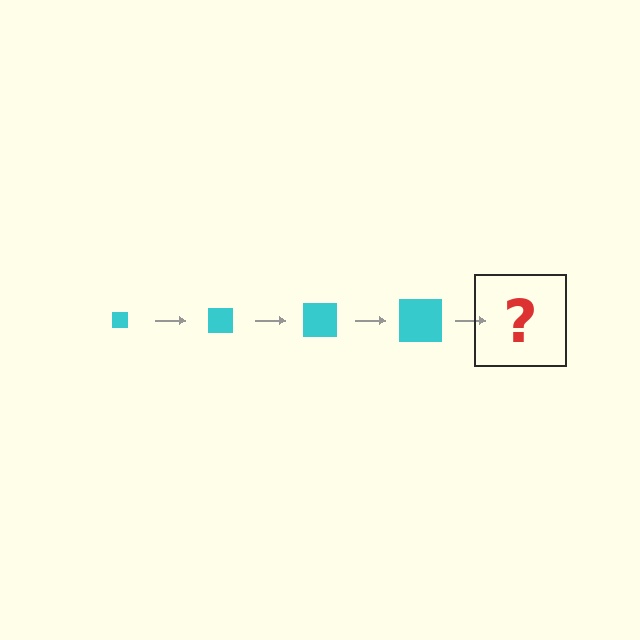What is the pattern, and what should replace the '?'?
The pattern is that the square gets progressively larger each step. The '?' should be a cyan square, larger than the previous one.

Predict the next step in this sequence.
The next step is a cyan square, larger than the previous one.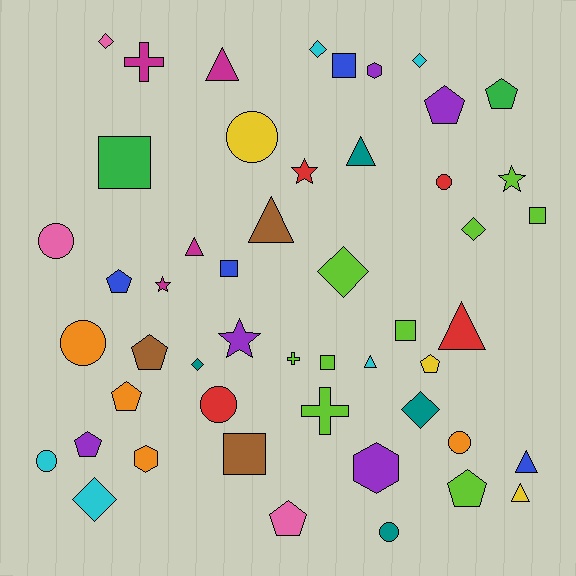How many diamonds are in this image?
There are 8 diamonds.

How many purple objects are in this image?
There are 5 purple objects.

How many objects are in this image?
There are 50 objects.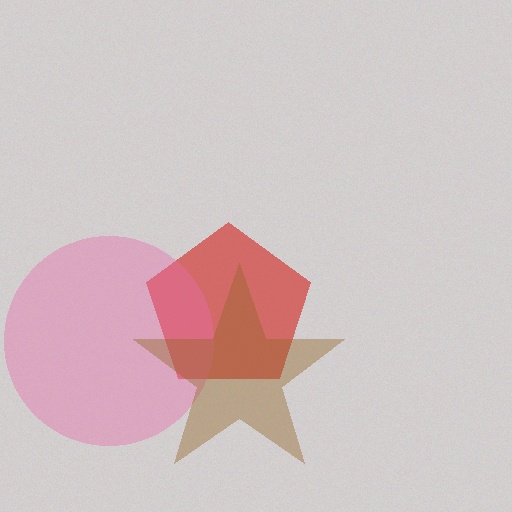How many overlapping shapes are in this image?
There are 3 overlapping shapes in the image.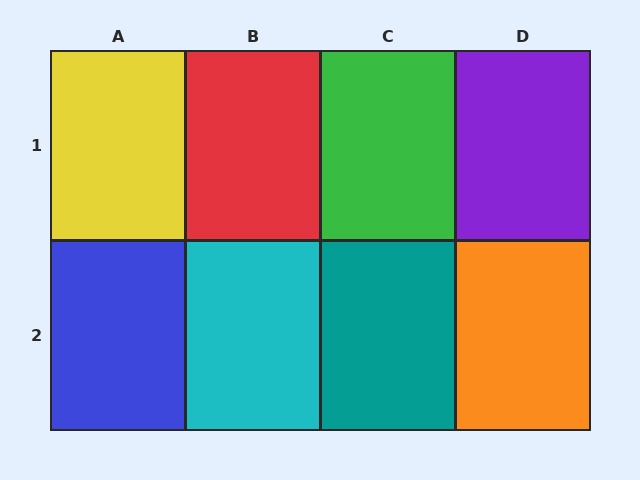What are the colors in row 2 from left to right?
Blue, cyan, teal, orange.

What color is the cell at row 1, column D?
Purple.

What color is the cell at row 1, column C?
Green.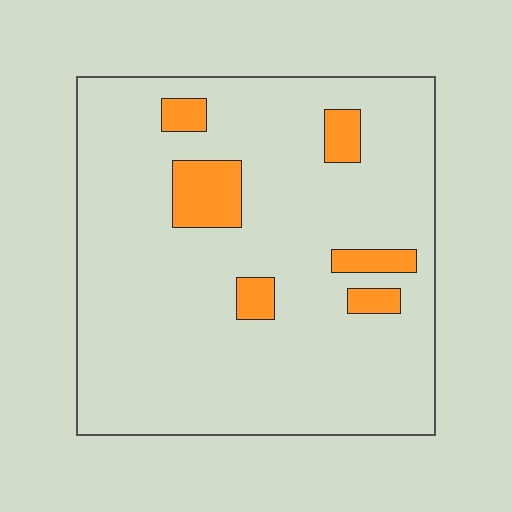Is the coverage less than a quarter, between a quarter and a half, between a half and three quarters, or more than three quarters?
Less than a quarter.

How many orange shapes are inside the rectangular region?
6.